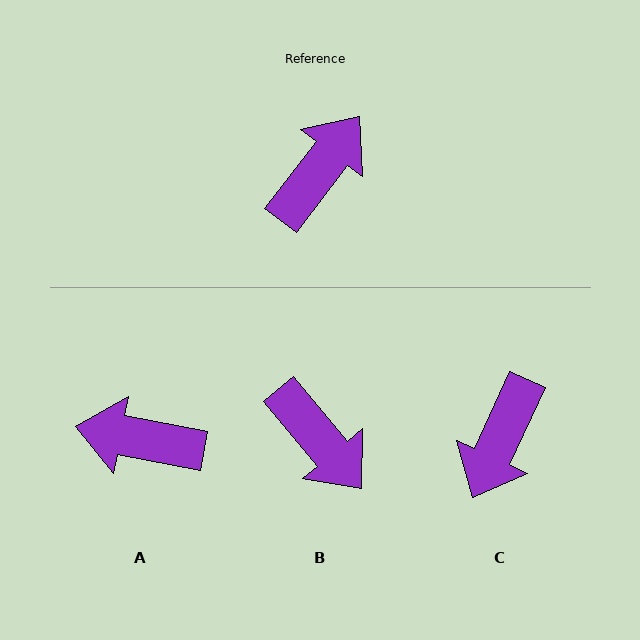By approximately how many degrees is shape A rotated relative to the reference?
Approximately 117 degrees counter-clockwise.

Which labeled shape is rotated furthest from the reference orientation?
C, about 168 degrees away.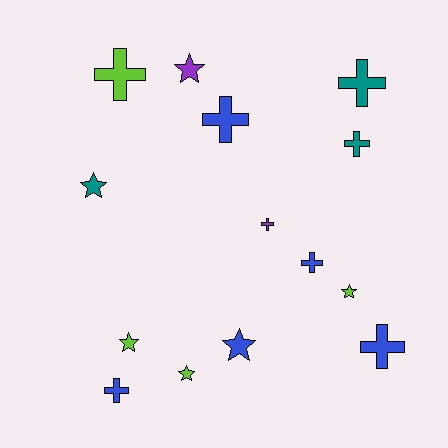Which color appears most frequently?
Blue, with 5 objects.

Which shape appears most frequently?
Cross, with 8 objects.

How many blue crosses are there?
There are 4 blue crosses.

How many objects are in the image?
There are 14 objects.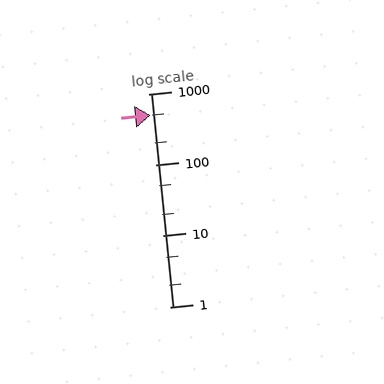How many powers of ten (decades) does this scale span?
The scale spans 3 decades, from 1 to 1000.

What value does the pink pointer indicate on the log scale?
The pointer indicates approximately 500.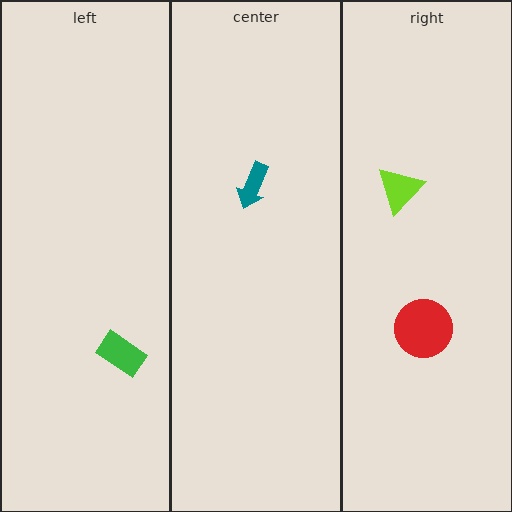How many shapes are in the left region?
1.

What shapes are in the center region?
The teal arrow.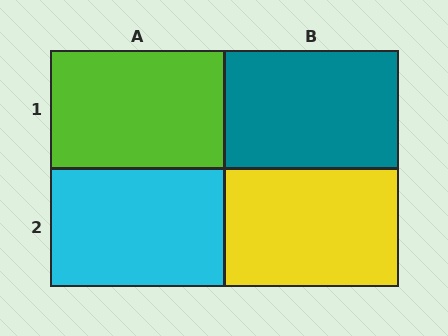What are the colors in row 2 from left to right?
Cyan, yellow.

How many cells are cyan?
1 cell is cyan.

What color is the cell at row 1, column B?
Teal.